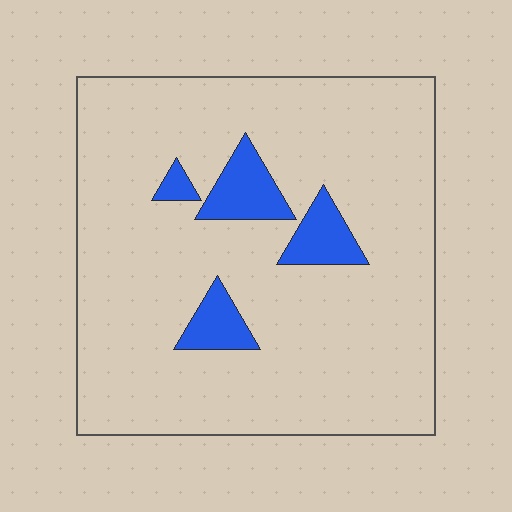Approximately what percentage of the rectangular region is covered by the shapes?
Approximately 10%.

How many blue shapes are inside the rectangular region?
4.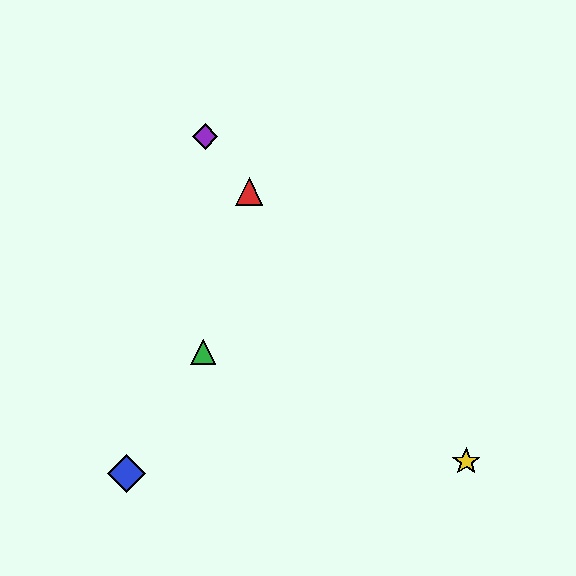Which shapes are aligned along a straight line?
The red triangle, the yellow star, the purple diamond are aligned along a straight line.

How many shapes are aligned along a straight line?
3 shapes (the red triangle, the yellow star, the purple diamond) are aligned along a straight line.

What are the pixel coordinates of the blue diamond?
The blue diamond is at (126, 474).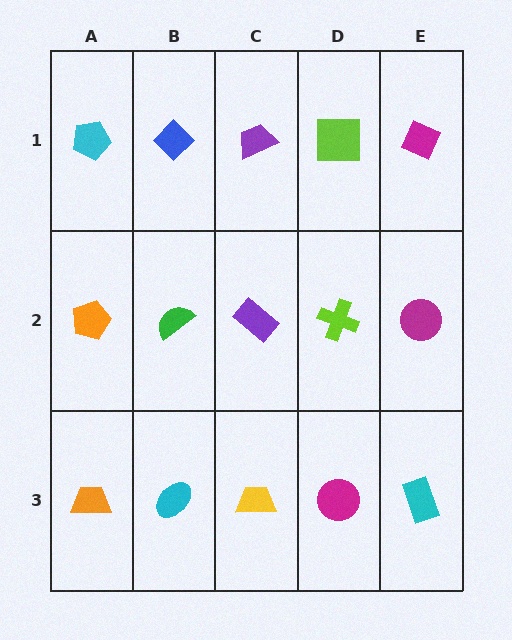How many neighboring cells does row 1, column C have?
3.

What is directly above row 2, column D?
A lime square.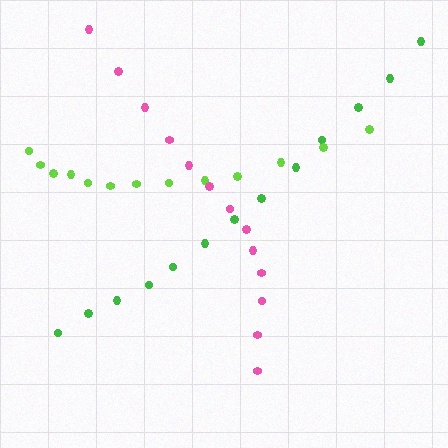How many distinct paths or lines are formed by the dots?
There are 3 distinct paths.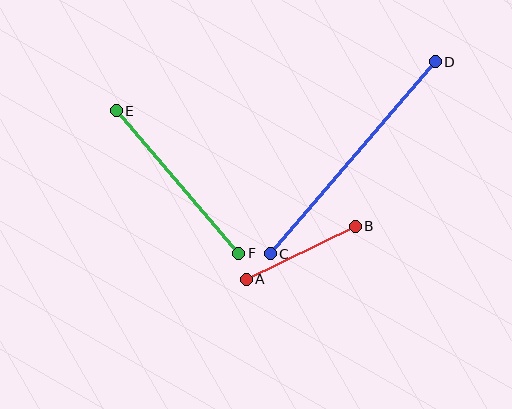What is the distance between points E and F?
The distance is approximately 188 pixels.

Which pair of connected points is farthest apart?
Points C and D are farthest apart.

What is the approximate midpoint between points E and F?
The midpoint is at approximately (177, 182) pixels.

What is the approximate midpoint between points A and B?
The midpoint is at approximately (301, 253) pixels.